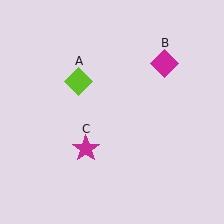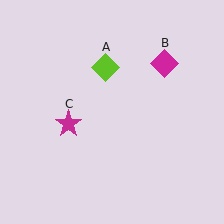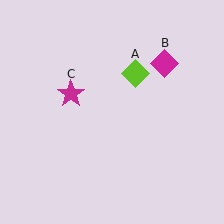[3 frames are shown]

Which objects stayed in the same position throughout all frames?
Magenta diamond (object B) remained stationary.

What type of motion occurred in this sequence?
The lime diamond (object A), magenta star (object C) rotated clockwise around the center of the scene.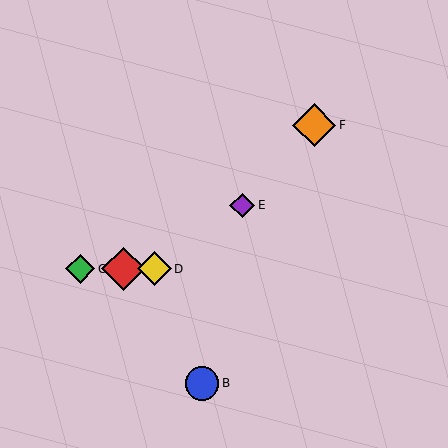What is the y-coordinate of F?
Object F is at y≈125.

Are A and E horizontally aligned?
No, A is at y≈269 and E is at y≈205.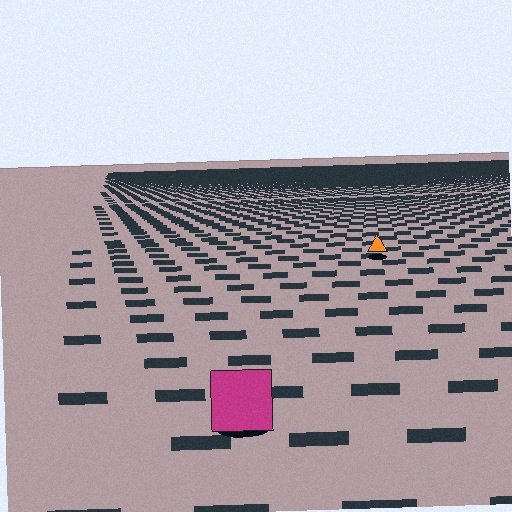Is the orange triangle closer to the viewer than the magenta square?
No. The magenta square is closer — you can tell from the texture gradient: the ground texture is coarser near it.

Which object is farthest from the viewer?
The orange triangle is farthest from the viewer. It appears smaller and the ground texture around it is denser.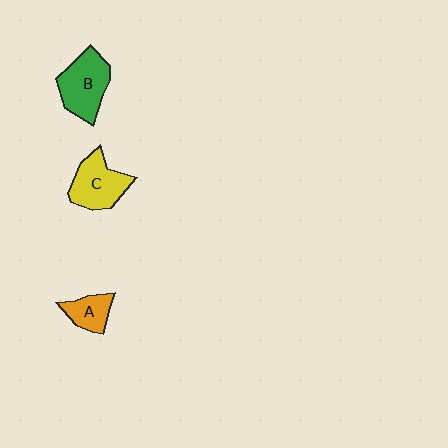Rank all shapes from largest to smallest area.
From largest to smallest: B (green), C (yellow), A (orange).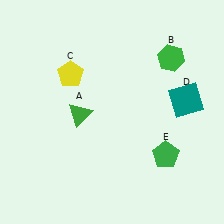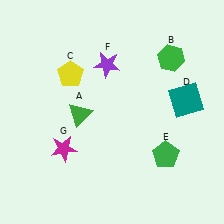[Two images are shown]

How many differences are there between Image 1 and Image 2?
There are 2 differences between the two images.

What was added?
A purple star (F), a magenta star (G) were added in Image 2.